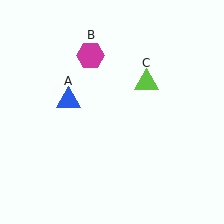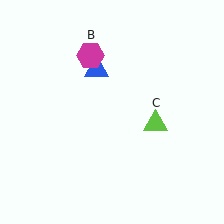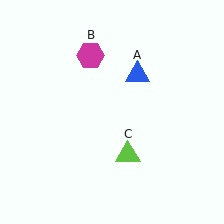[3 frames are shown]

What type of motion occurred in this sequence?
The blue triangle (object A), lime triangle (object C) rotated clockwise around the center of the scene.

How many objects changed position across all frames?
2 objects changed position: blue triangle (object A), lime triangle (object C).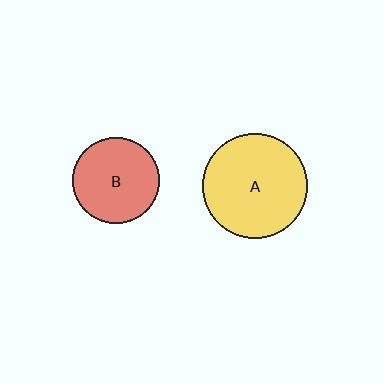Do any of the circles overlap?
No, none of the circles overlap.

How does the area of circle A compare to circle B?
Approximately 1.5 times.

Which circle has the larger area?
Circle A (yellow).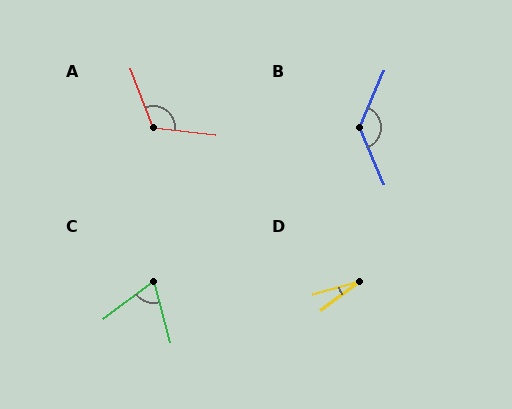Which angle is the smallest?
D, at approximately 22 degrees.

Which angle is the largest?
B, at approximately 133 degrees.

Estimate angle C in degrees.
Approximately 68 degrees.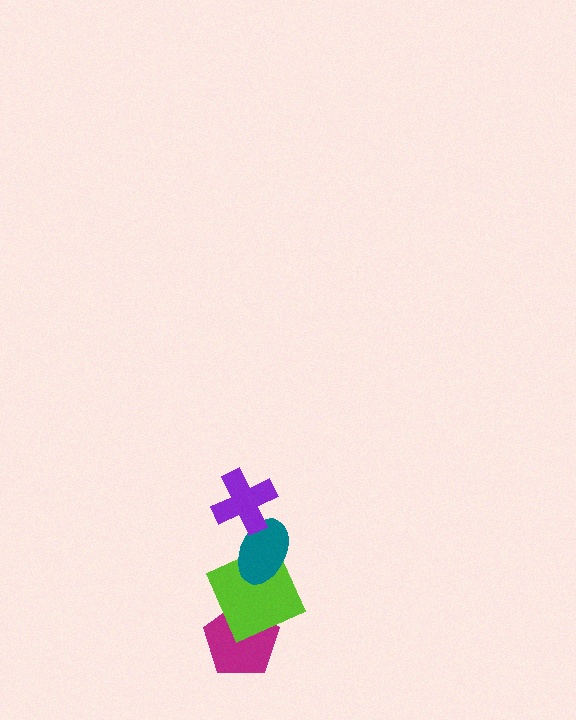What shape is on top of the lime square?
The teal ellipse is on top of the lime square.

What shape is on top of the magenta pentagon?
The lime square is on top of the magenta pentagon.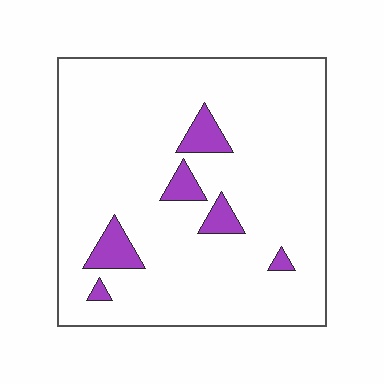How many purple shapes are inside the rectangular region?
6.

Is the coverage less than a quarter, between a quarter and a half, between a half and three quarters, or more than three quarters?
Less than a quarter.